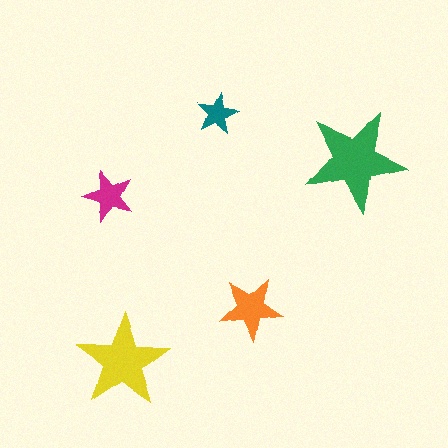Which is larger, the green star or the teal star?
The green one.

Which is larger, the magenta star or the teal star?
The magenta one.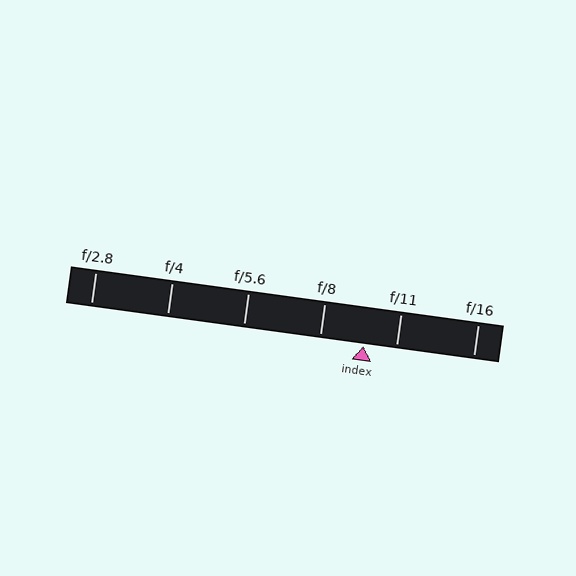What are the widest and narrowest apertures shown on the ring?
The widest aperture shown is f/2.8 and the narrowest is f/16.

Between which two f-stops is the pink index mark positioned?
The index mark is between f/8 and f/11.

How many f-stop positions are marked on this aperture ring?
There are 6 f-stop positions marked.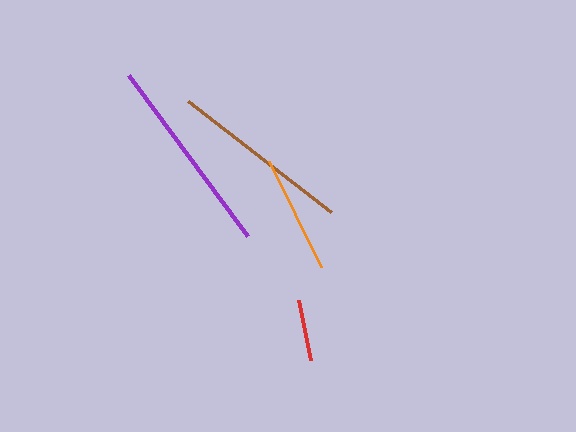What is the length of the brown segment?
The brown segment is approximately 181 pixels long.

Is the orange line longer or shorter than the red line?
The orange line is longer than the red line.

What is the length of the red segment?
The red segment is approximately 61 pixels long.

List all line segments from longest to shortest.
From longest to shortest: purple, brown, orange, red.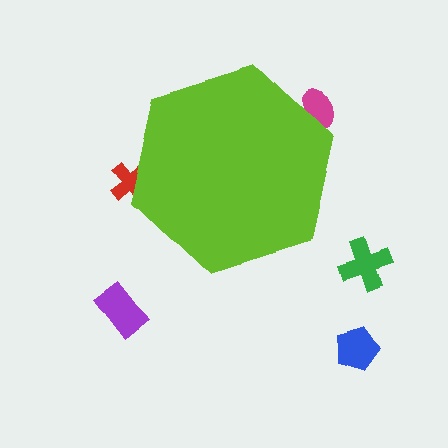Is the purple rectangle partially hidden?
No, the purple rectangle is fully visible.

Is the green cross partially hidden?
No, the green cross is fully visible.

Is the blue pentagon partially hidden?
No, the blue pentagon is fully visible.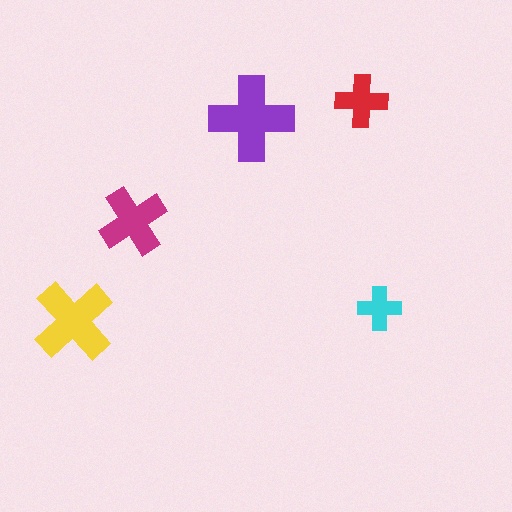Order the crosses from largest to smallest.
the purple one, the yellow one, the magenta one, the red one, the cyan one.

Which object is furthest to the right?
The cyan cross is rightmost.